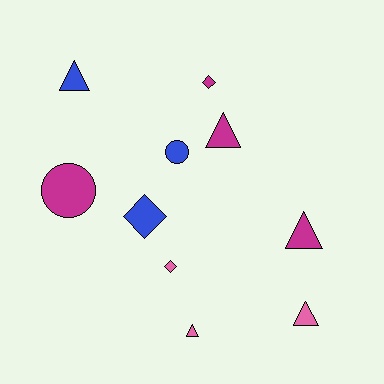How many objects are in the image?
There are 10 objects.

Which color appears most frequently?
Magenta, with 4 objects.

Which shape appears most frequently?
Triangle, with 5 objects.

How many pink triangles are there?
There are 2 pink triangles.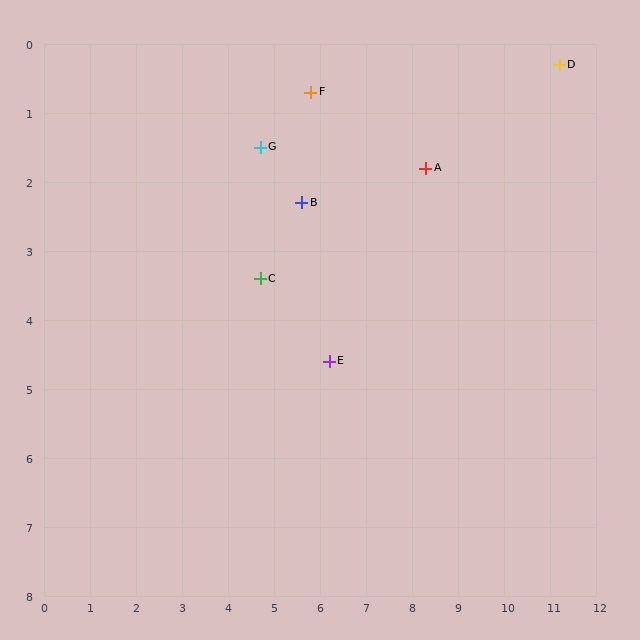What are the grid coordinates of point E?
Point E is at approximately (6.2, 4.6).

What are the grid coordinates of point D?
Point D is at approximately (11.2, 0.3).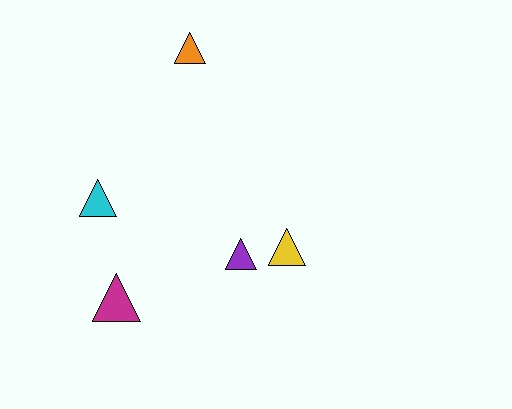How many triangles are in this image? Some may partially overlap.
There are 5 triangles.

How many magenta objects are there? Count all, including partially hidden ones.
There is 1 magenta object.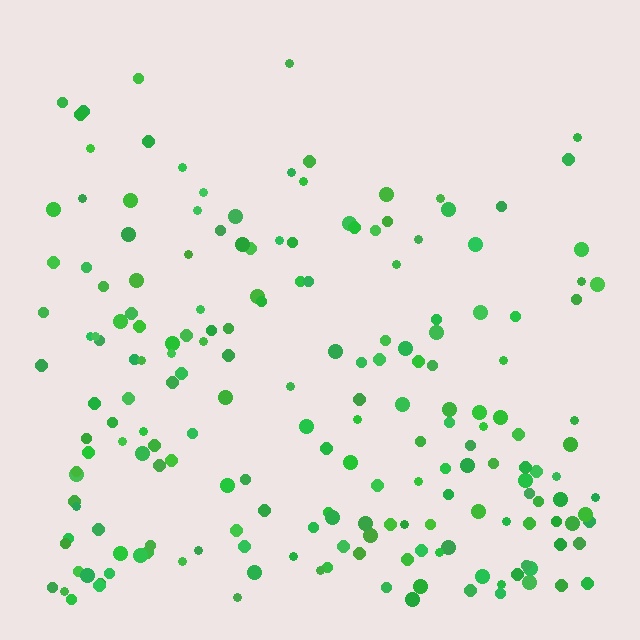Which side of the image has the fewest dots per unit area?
The top.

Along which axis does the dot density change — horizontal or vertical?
Vertical.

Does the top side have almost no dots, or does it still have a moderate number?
Still a moderate number, just noticeably fewer than the bottom.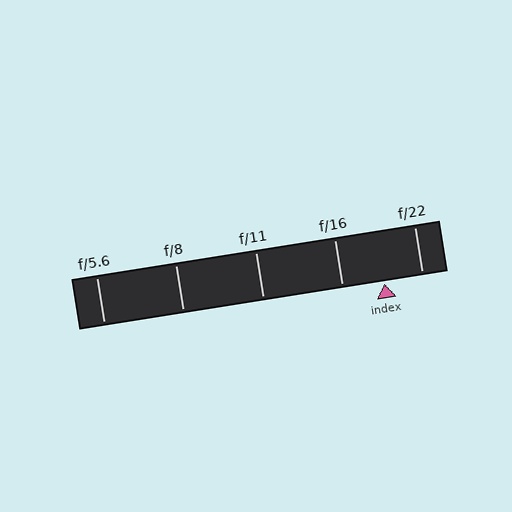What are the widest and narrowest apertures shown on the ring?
The widest aperture shown is f/5.6 and the narrowest is f/22.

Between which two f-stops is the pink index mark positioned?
The index mark is between f/16 and f/22.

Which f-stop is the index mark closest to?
The index mark is closest to f/22.